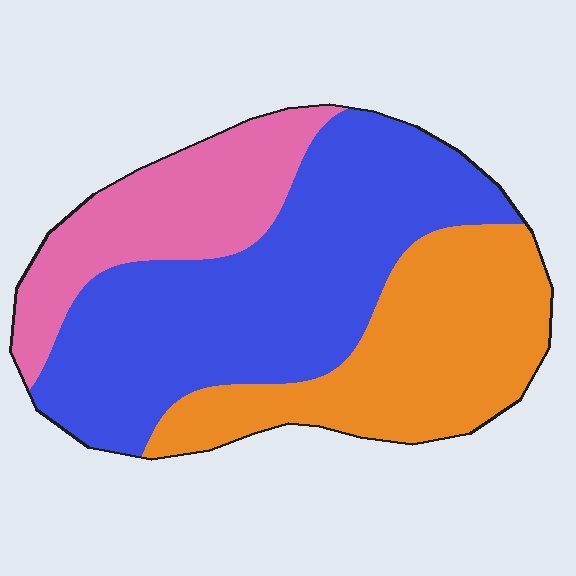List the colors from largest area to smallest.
From largest to smallest: blue, orange, pink.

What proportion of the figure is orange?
Orange takes up about one third (1/3) of the figure.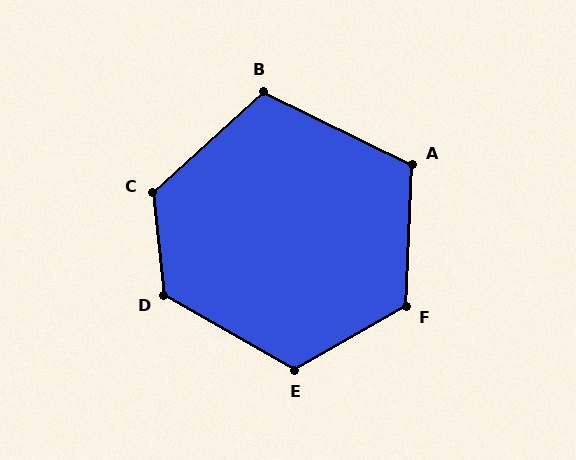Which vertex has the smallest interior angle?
B, at approximately 112 degrees.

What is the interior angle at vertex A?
Approximately 113 degrees (obtuse).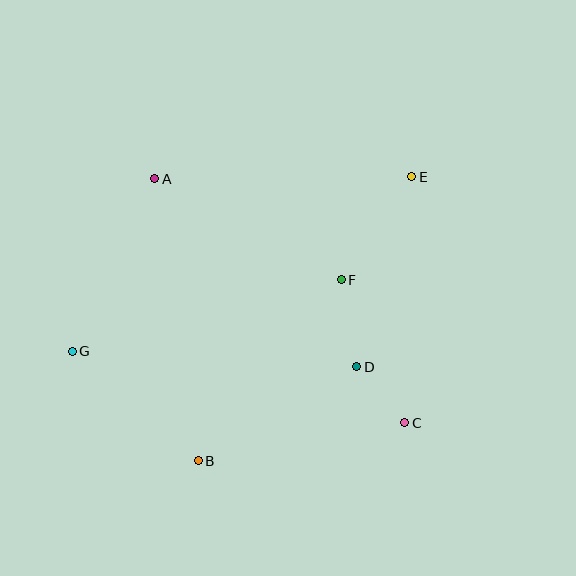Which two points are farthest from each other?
Points E and G are farthest from each other.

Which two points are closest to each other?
Points C and D are closest to each other.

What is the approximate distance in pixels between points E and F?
The distance between E and F is approximately 125 pixels.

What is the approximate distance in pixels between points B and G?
The distance between B and G is approximately 167 pixels.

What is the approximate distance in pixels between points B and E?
The distance between B and E is approximately 355 pixels.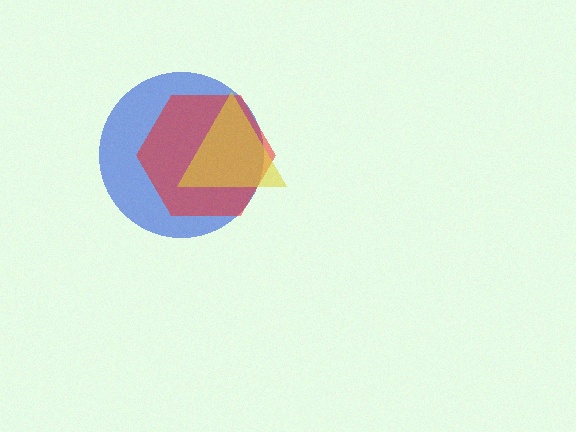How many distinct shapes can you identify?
There are 3 distinct shapes: a blue circle, a red hexagon, a yellow triangle.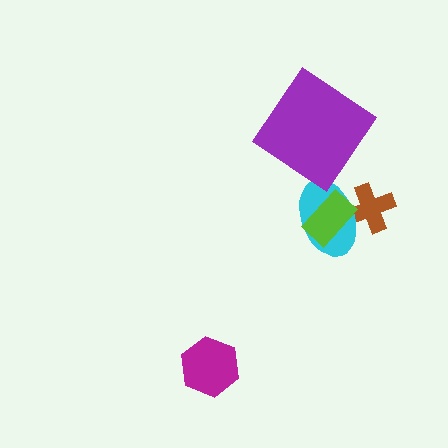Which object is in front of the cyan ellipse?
The lime rectangle is in front of the cyan ellipse.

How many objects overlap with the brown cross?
2 objects overlap with the brown cross.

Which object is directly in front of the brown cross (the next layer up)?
The cyan ellipse is directly in front of the brown cross.